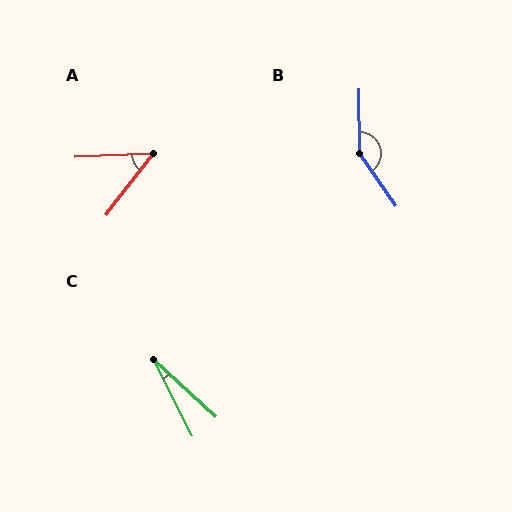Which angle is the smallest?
C, at approximately 21 degrees.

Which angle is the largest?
B, at approximately 146 degrees.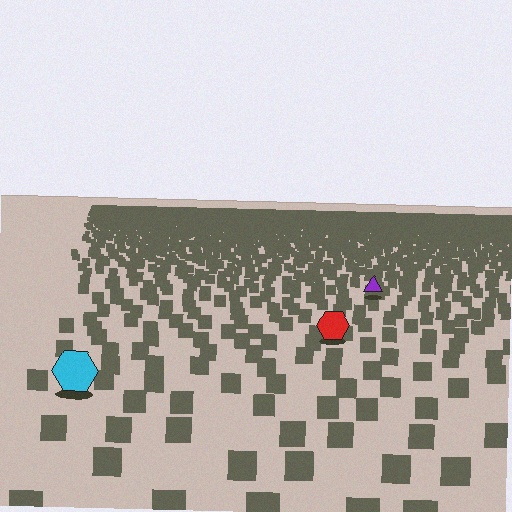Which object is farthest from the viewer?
The purple triangle is farthest from the viewer. It appears smaller and the ground texture around it is denser.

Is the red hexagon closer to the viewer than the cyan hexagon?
No. The cyan hexagon is closer — you can tell from the texture gradient: the ground texture is coarser near it.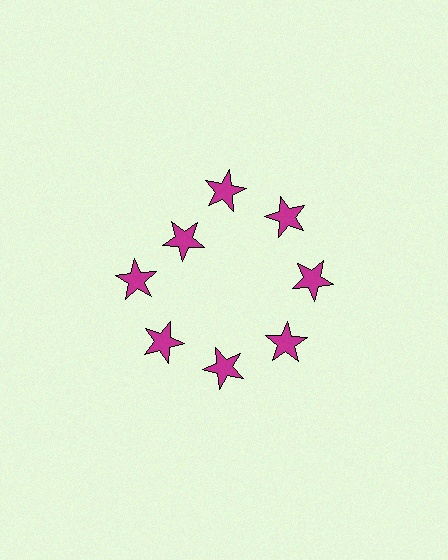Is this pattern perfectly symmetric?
No. The 8 magenta stars are arranged in a ring, but one element near the 10 o'clock position is pulled inward toward the center, breaking the 8-fold rotational symmetry.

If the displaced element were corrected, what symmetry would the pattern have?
It would have 8-fold rotational symmetry — the pattern would map onto itself every 45 degrees.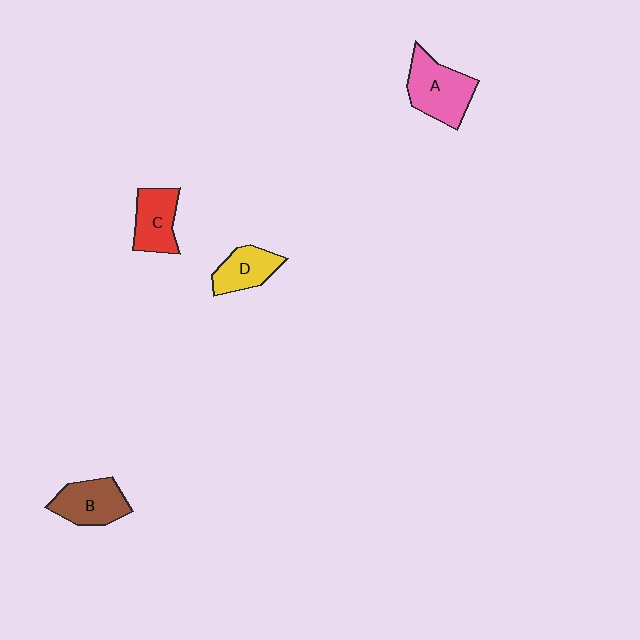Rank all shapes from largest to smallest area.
From largest to smallest: A (pink), B (brown), C (red), D (yellow).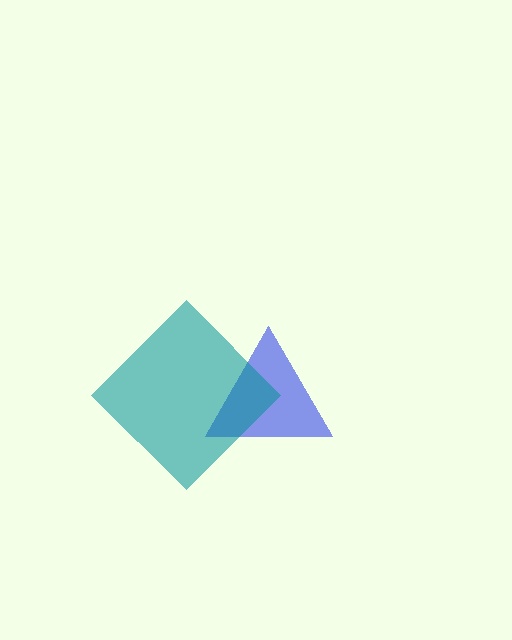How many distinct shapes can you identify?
There are 2 distinct shapes: a blue triangle, a teal diamond.